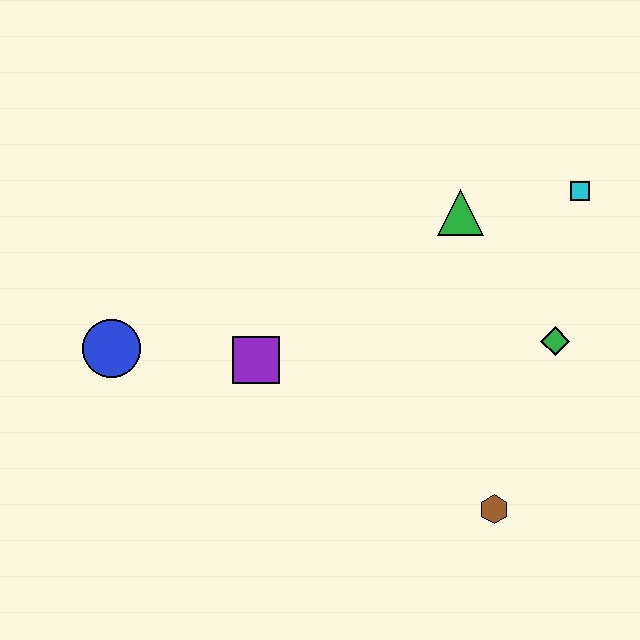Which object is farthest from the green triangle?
The blue circle is farthest from the green triangle.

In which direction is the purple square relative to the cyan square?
The purple square is to the left of the cyan square.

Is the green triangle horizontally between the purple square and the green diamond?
Yes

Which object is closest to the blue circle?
The purple square is closest to the blue circle.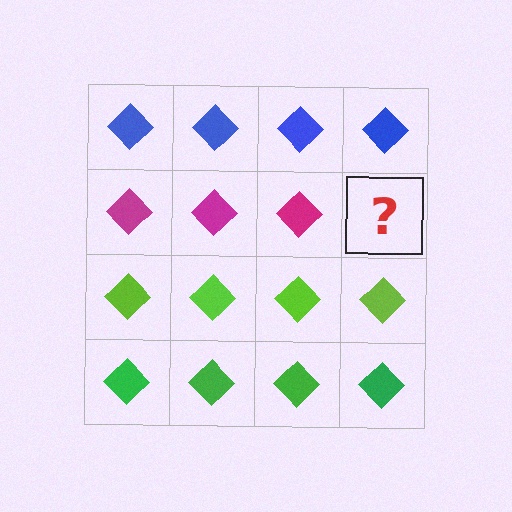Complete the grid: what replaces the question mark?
The question mark should be replaced with a magenta diamond.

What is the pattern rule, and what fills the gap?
The rule is that each row has a consistent color. The gap should be filled with a magenta diamond.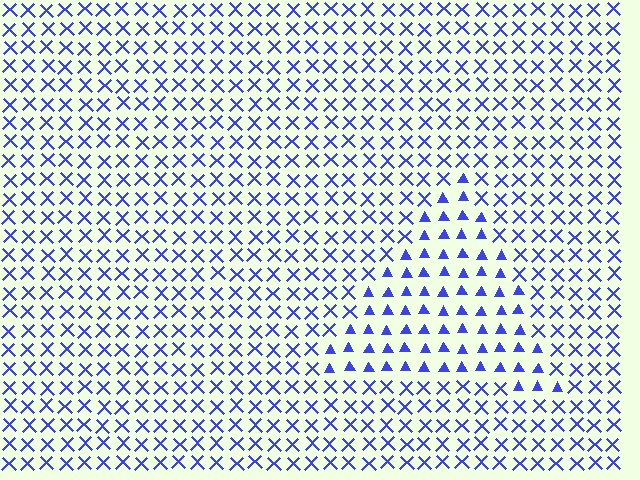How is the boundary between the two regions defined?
The boundary is defined by a change in element shape: triangles inside vs. X marks outside. All elements share the same color and spacing.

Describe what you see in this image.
The image is filled with small blue elements arranged in a uniform grid. A triangle-shaped region contains triangles, while the surrounding area contains X marks. The boundary is defined purely by the change in element shape.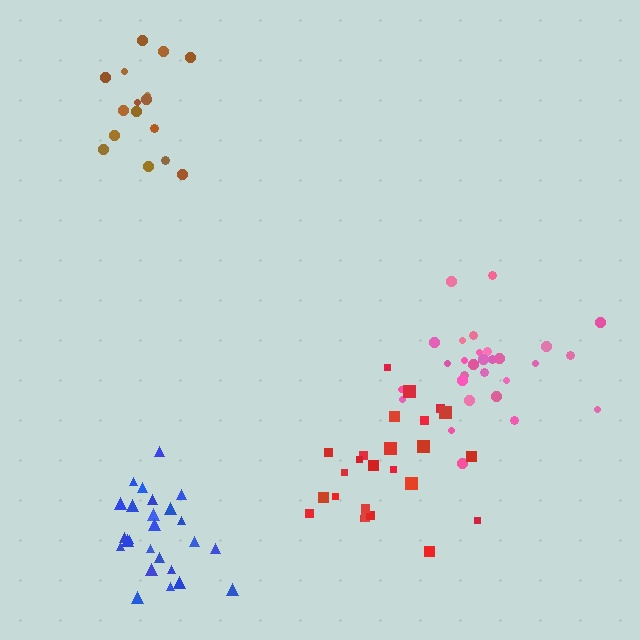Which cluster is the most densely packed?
Pink.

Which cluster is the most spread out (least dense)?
Brown.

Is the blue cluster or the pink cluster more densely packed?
Pink.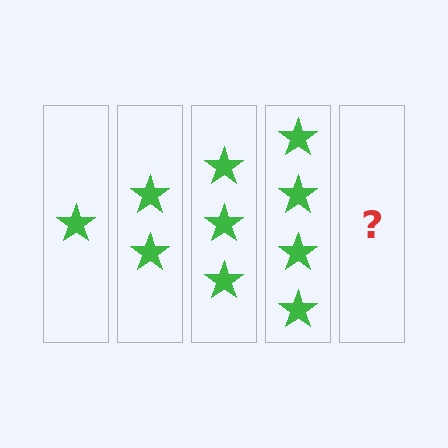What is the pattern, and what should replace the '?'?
The pattern is that each step adds one more star. The '?' should be 5 stars.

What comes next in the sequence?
The next element should be 5 stars.